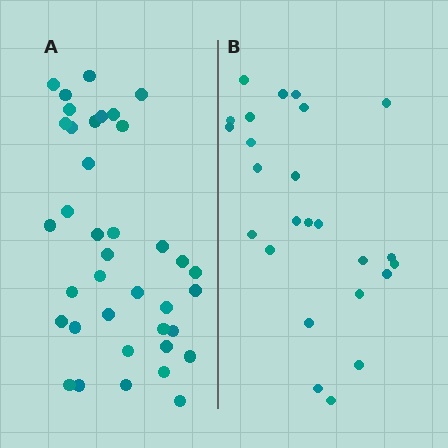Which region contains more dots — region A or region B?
Region A (the left region) has more dots.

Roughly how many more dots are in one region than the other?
Region A has approximately 15 more dots than region B.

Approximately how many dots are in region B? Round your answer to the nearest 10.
About 20 dots. (The exact count is 25, which rounds to 20.)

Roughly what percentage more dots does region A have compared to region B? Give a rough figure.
About 50% more.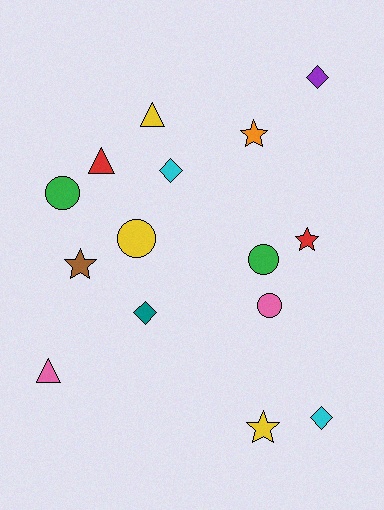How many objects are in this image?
There are 15 objects.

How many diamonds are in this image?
There are 4 diamonds.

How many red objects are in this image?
There are 2 red objects.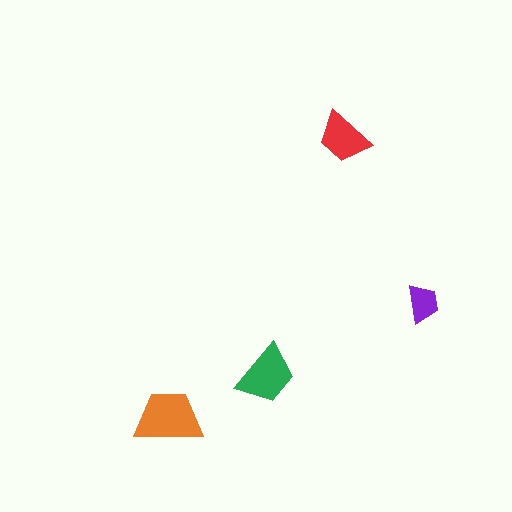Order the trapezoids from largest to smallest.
the orange one, the green one, the red one, the purple one.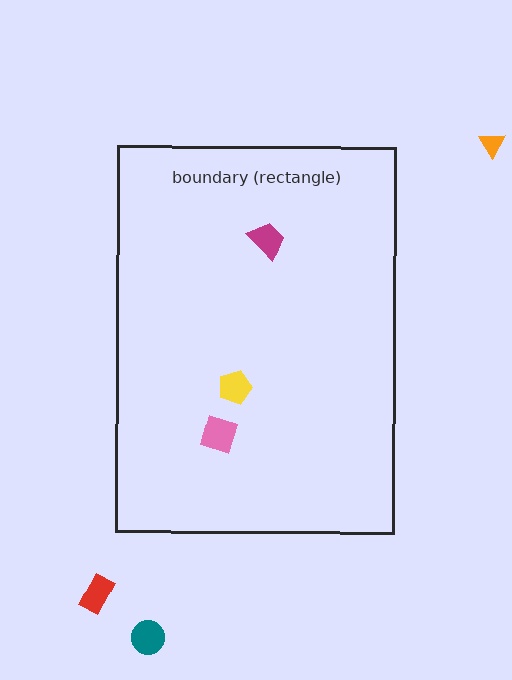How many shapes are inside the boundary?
3 inside, 3 outside.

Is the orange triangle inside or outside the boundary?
Outside.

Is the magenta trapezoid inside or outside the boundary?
Inside.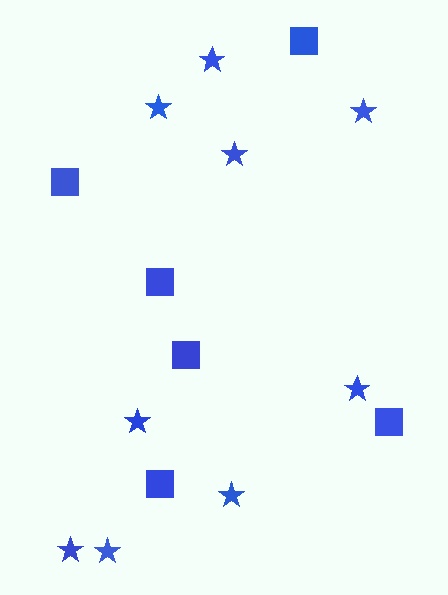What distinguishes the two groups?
There are 2 groups: one group of stars (9) and one group of squares (6).